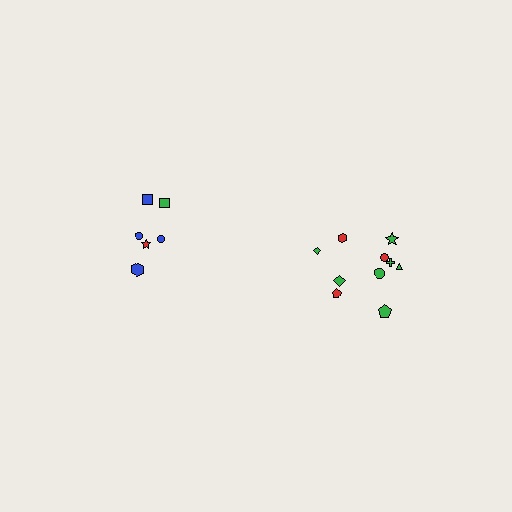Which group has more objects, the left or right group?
The right group.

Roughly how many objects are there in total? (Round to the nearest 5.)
Roughly 15 objects in total.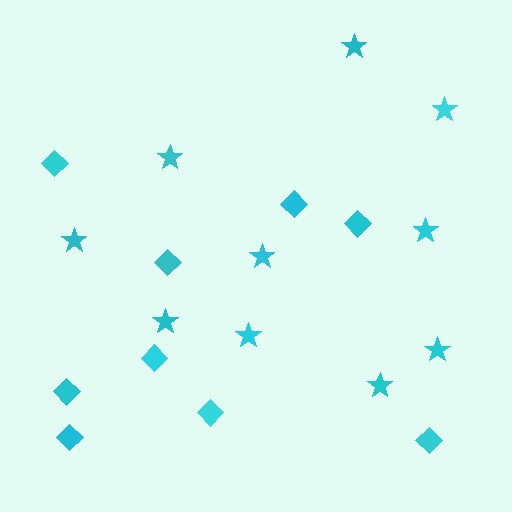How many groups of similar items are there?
There are 2 groups: one group of diamonds (9) and one group of stars (10).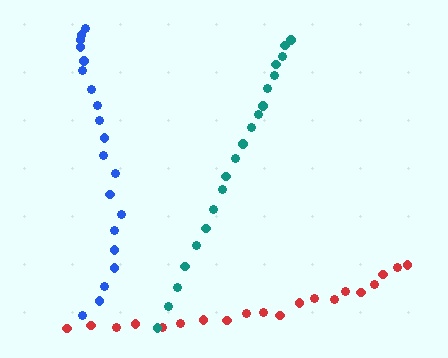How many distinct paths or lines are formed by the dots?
There are 3 distinct paths.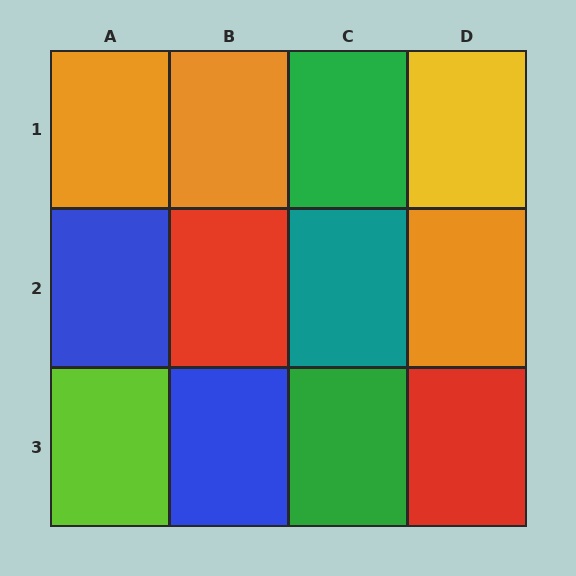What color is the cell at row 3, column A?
Lime.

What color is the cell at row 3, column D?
Red.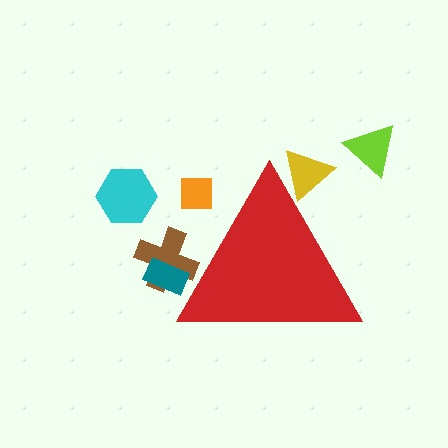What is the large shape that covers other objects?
A red triangle.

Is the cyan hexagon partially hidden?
No, the cyan hexagon is fully visible.